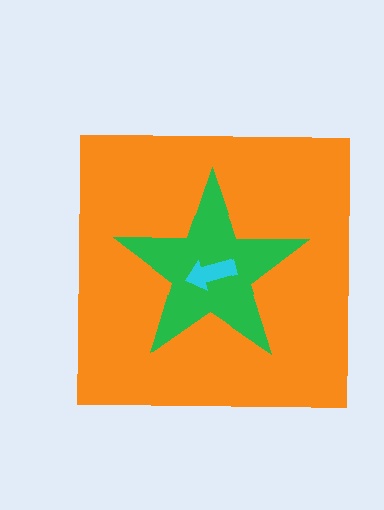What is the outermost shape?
The orange square.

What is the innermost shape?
The cyan arrow.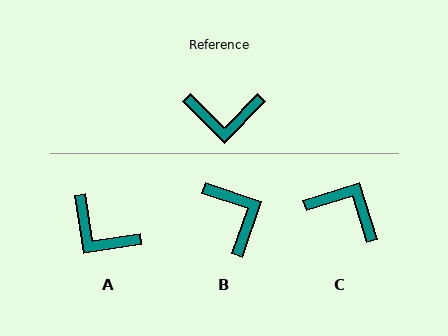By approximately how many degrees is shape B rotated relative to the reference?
Approximately 116 degrees counter-clockwise.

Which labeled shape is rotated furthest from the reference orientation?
C, about 152 degrees away.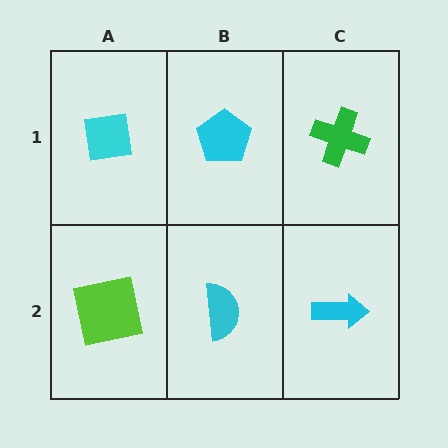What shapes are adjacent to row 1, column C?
A cyan arrow (row 2, column C), a cyan pentagon (row 1, column B).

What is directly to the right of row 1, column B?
A green cross.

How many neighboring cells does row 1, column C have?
2.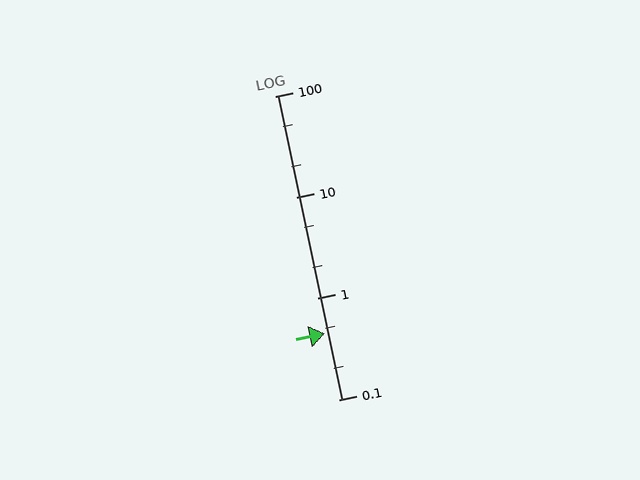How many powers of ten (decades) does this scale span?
The scale spans 3 decades, from 0.1 to 100.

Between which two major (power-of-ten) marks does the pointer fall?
The pointer is between 0.1 and 1.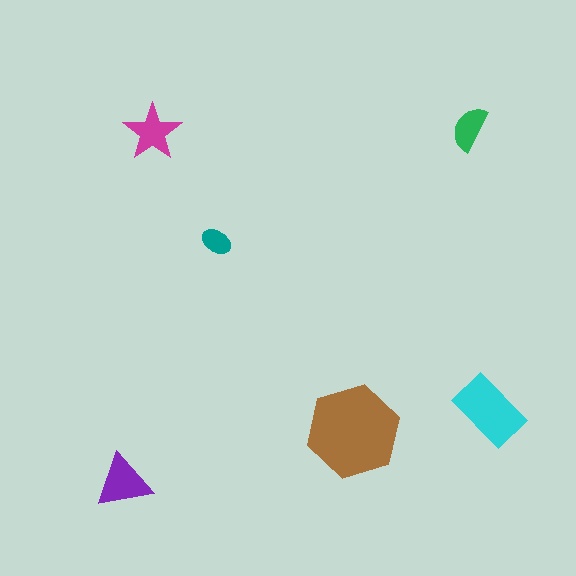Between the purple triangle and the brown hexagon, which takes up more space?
The brown hexagon.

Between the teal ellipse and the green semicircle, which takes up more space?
The green semicircle.